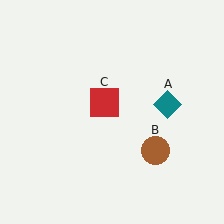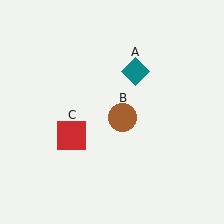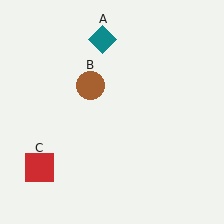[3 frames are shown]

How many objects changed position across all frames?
3 objects changed position: teal diamond (object A), brown circle (object B), red square (object C).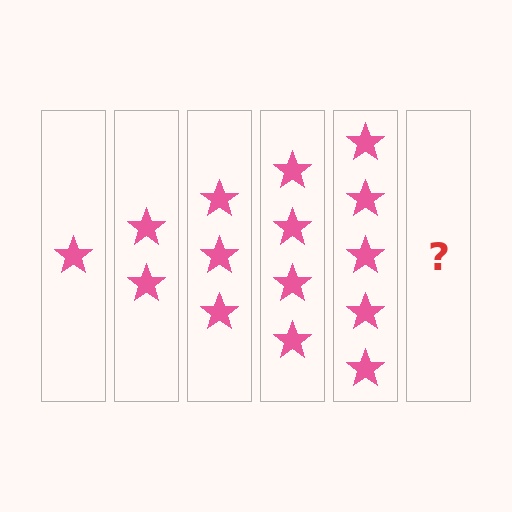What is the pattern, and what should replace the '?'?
The pattern is that each step adds one more star. The '?' should be 6 stars.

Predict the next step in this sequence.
The next step is 6 stars.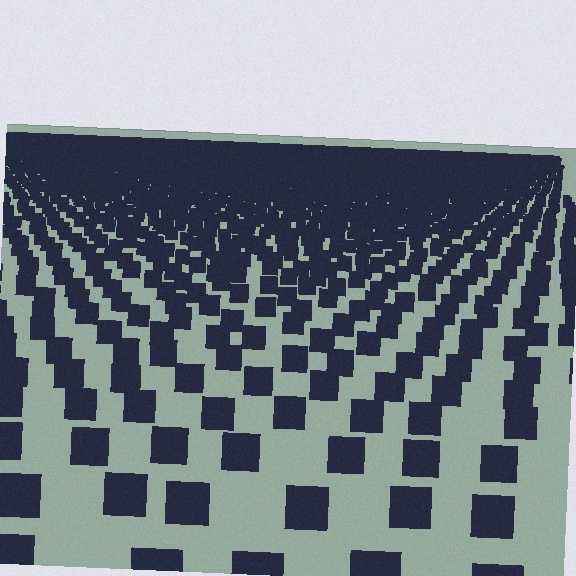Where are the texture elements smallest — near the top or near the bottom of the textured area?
Near the top.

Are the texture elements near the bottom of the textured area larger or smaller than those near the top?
Larger. Near the bottom, elements are closer to the viewer and appear at a bigger on-screen size.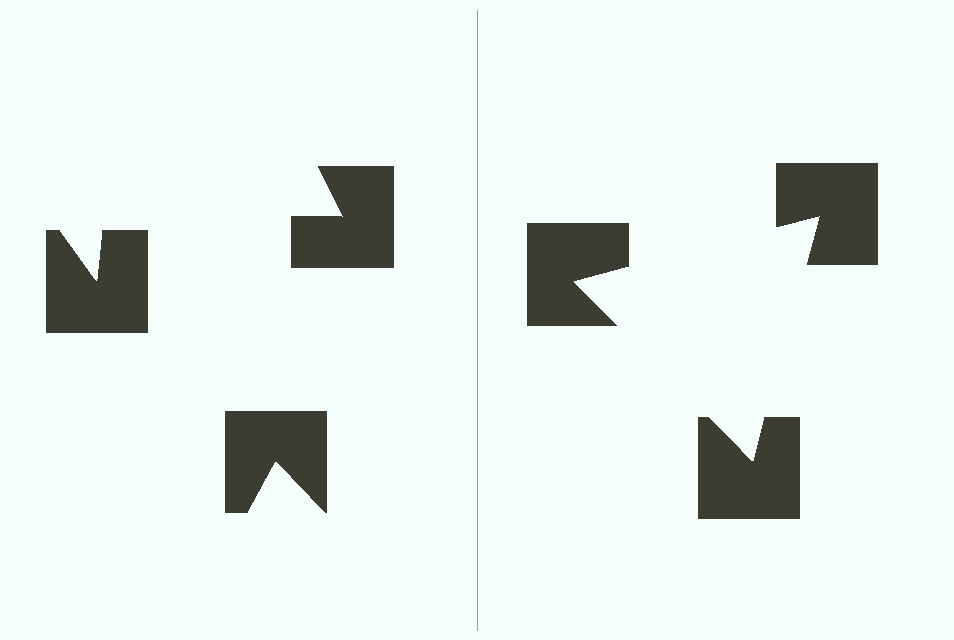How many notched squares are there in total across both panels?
6 — 3 on each side.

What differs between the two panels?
The notched squares are positioned identically on both sides; only the wedge orientations differ. On the right they align to a triangle; on the left they are misaligned.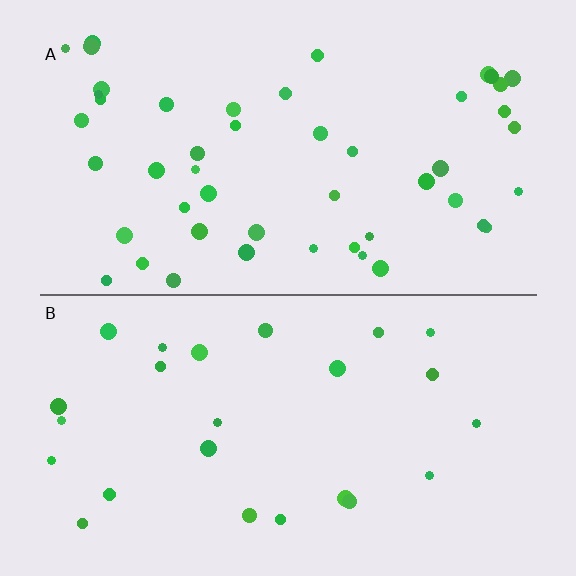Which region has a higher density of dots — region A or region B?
A (the top).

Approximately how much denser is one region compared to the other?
Approximately 2.0× — region A over region B.